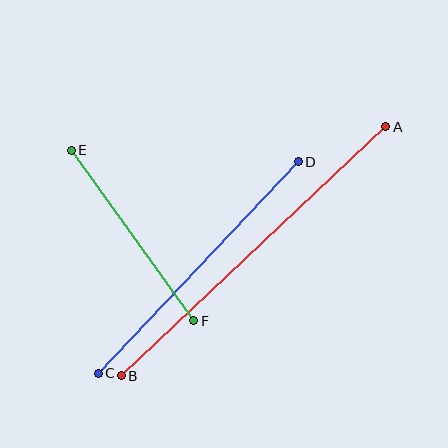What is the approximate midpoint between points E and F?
The midpoint is at approximately (133, 236) pixels.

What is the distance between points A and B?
The distance is approximately 363 pixels.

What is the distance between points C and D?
The distance is approximately 291 pixels.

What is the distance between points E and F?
The distance is approximately 210 pixels.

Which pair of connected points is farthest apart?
Points A and B are farthest apart.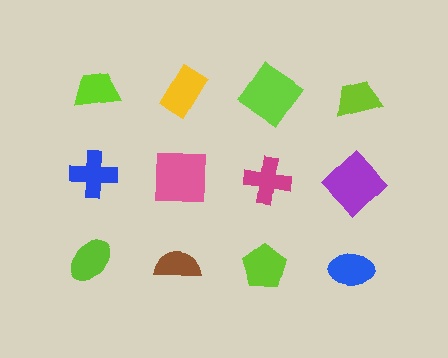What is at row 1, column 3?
A lime diamond.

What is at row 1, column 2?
A yellow rectangle.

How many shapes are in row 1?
4 shapes.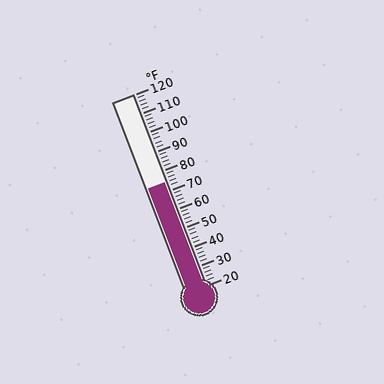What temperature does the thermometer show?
The thermometer shows approximately 74°F.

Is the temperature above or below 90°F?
The temperature is below 90°F.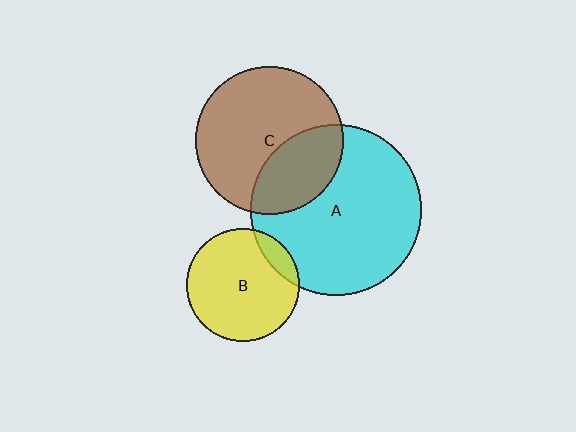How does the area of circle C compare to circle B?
Approximately 1.7 times.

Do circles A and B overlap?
Yes.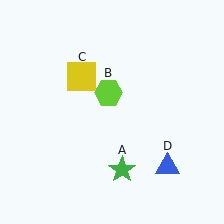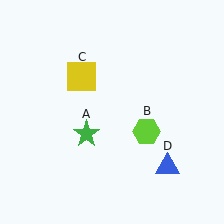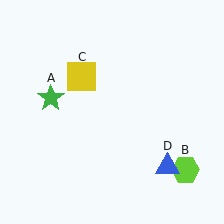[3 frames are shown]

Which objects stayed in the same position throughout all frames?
Yellow square (object C) and blue triangle (object D) remained stationary.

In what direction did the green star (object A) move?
The green star (object A) moved up and to the left.